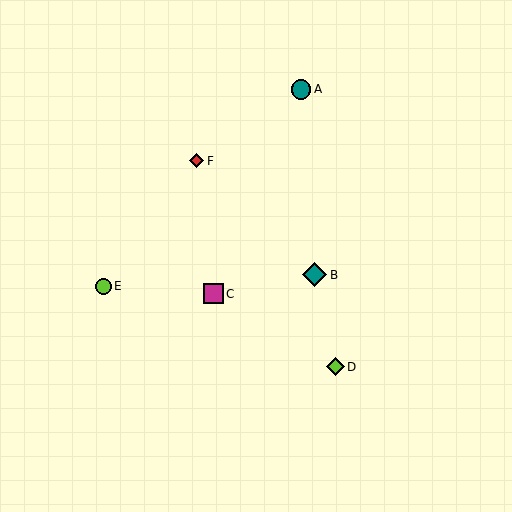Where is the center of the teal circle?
The center of the teal circle is at (301, 89).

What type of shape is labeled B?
Shape B is a teal diamond.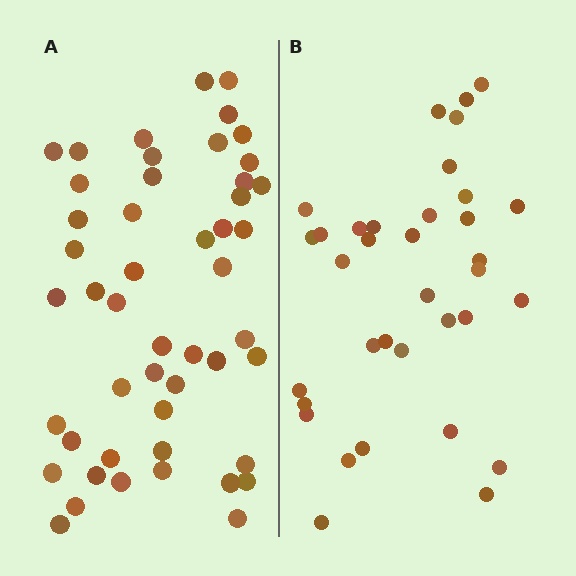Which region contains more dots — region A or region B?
Region A (the left region) has more dots.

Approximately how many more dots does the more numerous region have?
Region A has approximately 15 more dots than region B.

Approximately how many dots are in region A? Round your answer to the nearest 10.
About 50 dots. (The exact count is 49, which rounds to 50.)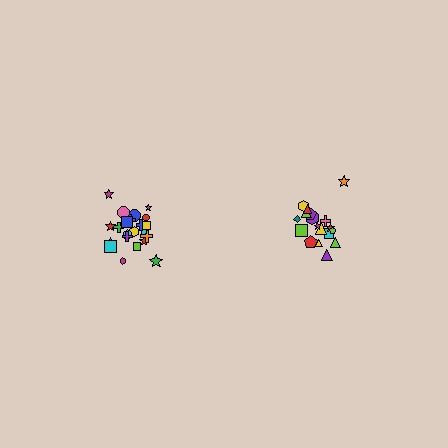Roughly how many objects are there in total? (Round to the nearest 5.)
Roughly 40 objects in total.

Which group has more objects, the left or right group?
The left group.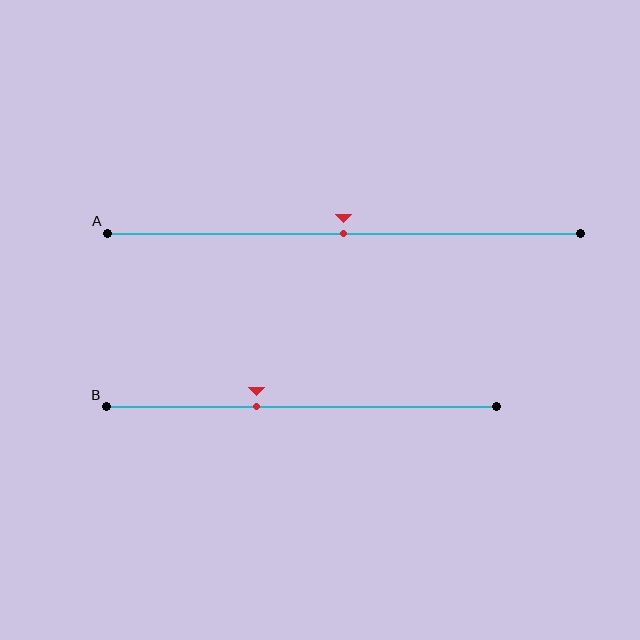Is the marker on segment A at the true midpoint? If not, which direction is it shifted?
Yes, the marker on segment A is at the true midpoint.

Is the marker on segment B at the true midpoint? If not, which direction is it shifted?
No, the marker on segment B is shifted to the left by about 12% of the segment length.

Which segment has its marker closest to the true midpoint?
Segment A has its marker closest to the true midpoint.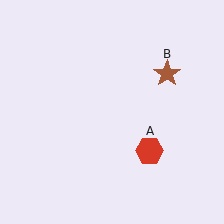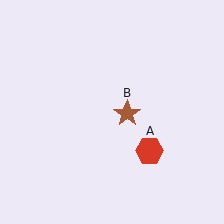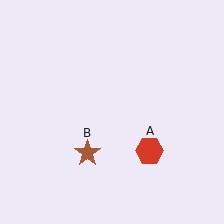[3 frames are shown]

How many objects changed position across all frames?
1 object changed position: brown star (object B).